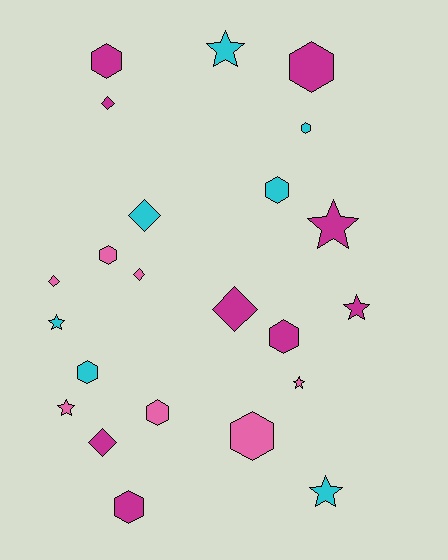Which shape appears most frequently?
Hexagon, with 10 objects.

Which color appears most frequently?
Magenta, with 9 objects.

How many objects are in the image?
There are 23 objects.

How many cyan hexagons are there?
There are 3 cyan hexagons.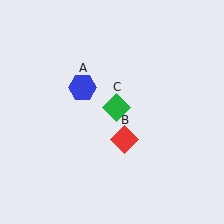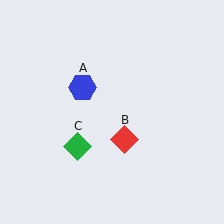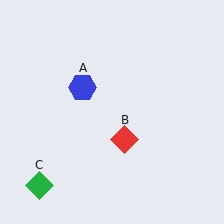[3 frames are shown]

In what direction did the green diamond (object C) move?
The green diamond (object C) moved down and to the left.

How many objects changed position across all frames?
1 object changed position: green diamond (object C).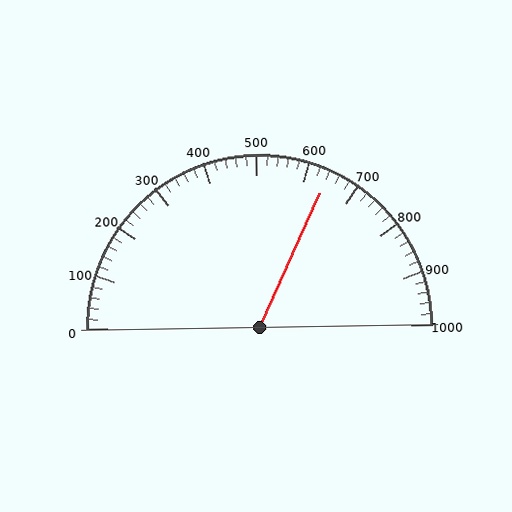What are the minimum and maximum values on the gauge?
The gauge ranges from 0 to 1000.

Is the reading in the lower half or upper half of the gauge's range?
The reading is in the upper half of the range (0 to 1000).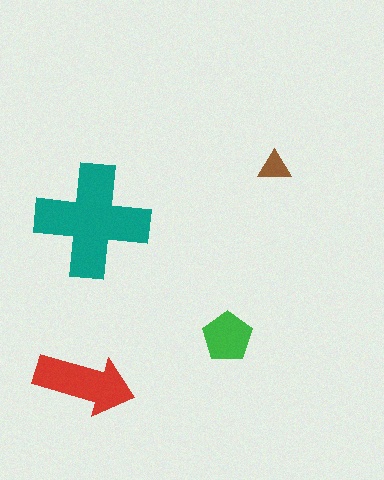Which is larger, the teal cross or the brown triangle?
The teal cross.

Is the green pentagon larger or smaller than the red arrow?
Smaller.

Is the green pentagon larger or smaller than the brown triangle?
Larger.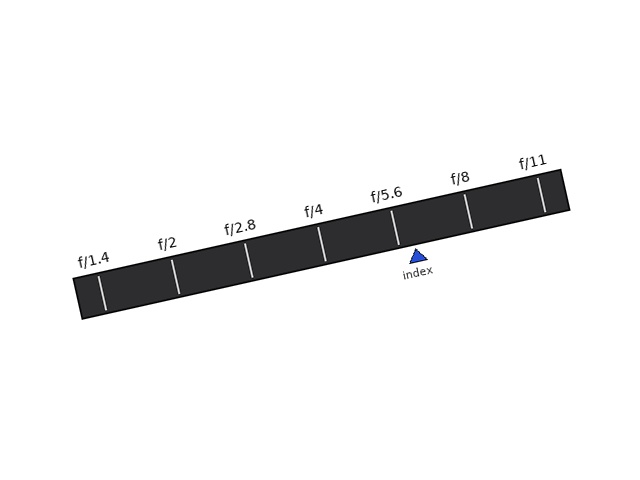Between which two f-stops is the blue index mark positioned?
The index mark is between f/5.6 and f/8.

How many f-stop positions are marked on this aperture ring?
There are 7 f-stop positions marked.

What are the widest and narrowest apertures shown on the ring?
The widest aperture shown is f/1.4 and the narrowest is f/11.